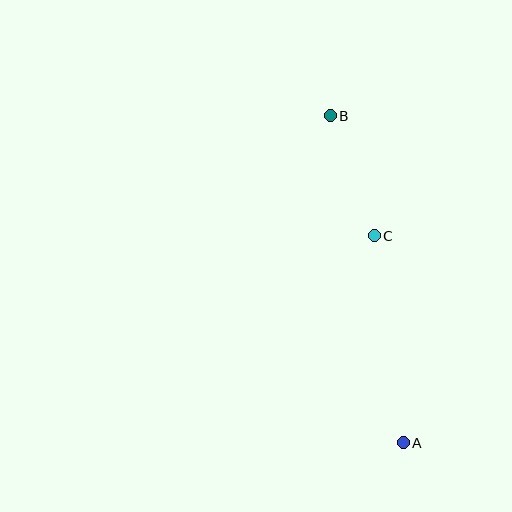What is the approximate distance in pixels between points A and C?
The distance between A and C is approximately 209 pixels.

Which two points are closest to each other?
Points B and C are closest to each other.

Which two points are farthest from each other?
Points A and B are farthest from each other.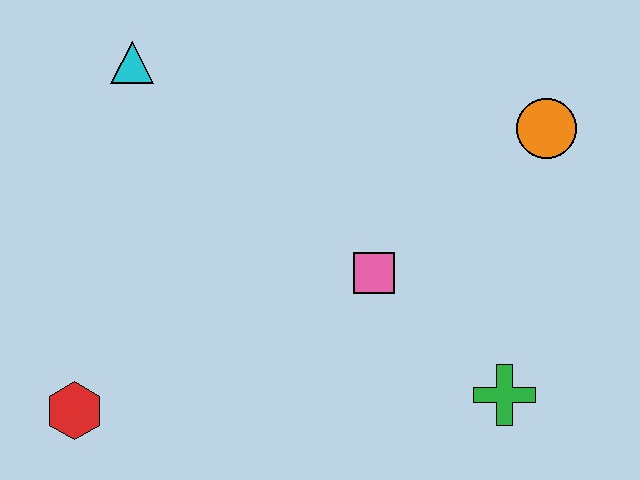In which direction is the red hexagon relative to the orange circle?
The red hexagon is to the left of the orange circle.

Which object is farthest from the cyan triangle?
The green cross is farthest from the cyan triangle.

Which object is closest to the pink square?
The green cross is closest to the pink square.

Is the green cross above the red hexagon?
Yes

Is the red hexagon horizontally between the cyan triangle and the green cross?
No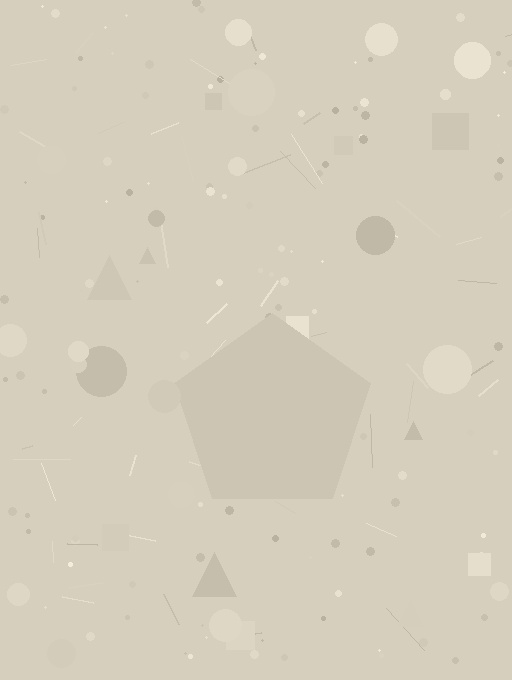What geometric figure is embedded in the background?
A pentagon is embedded in the background.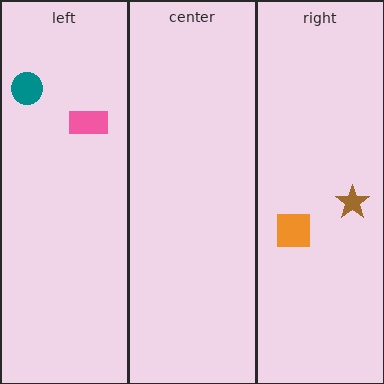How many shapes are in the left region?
2.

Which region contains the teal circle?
The left region.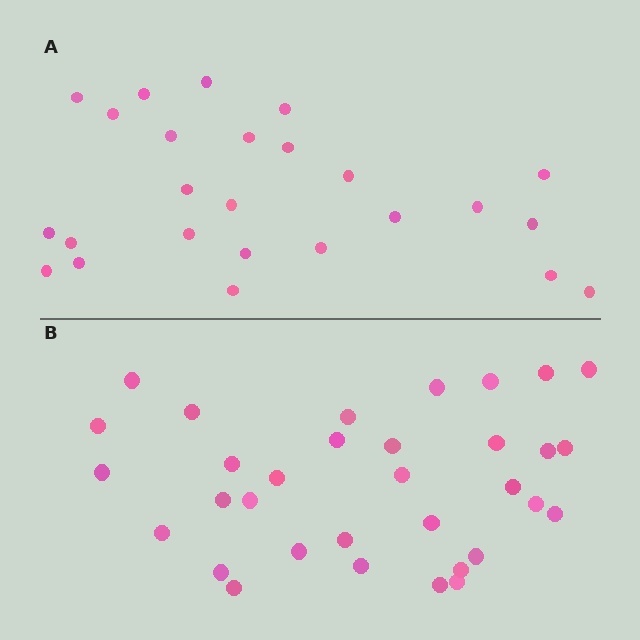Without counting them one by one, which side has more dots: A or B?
Region B (the bottom region) has more dots.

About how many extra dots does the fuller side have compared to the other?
Region B has roughly 8 or so more dots than region A.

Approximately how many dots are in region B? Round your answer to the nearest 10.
About 30 dots. (The exact count is 33, which rounds to 30.)